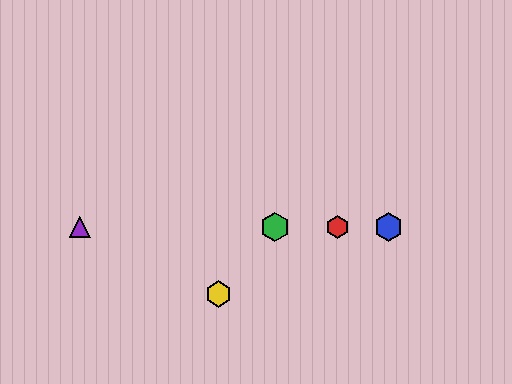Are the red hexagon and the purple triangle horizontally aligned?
Yes, both are at y≈227.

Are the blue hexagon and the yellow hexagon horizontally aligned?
No, the blue hexagon is at y≈227 and the yellow hexagon is at y≈294.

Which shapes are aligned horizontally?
The red hexagon, the blue hexagon, the green hexagon, the purple triangle are aligned horizontally.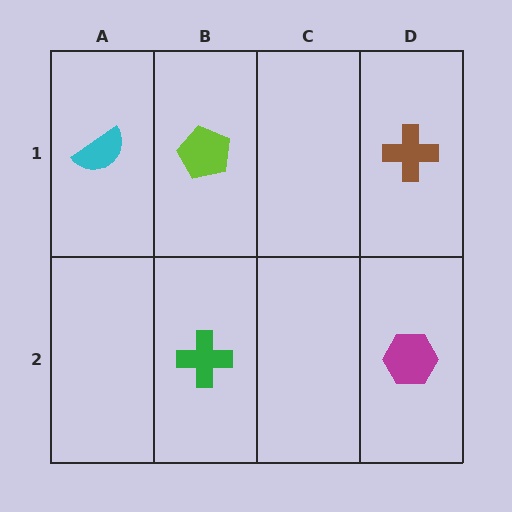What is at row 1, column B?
A lime pentagon.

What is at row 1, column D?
A brown cross.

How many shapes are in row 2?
2 shapes.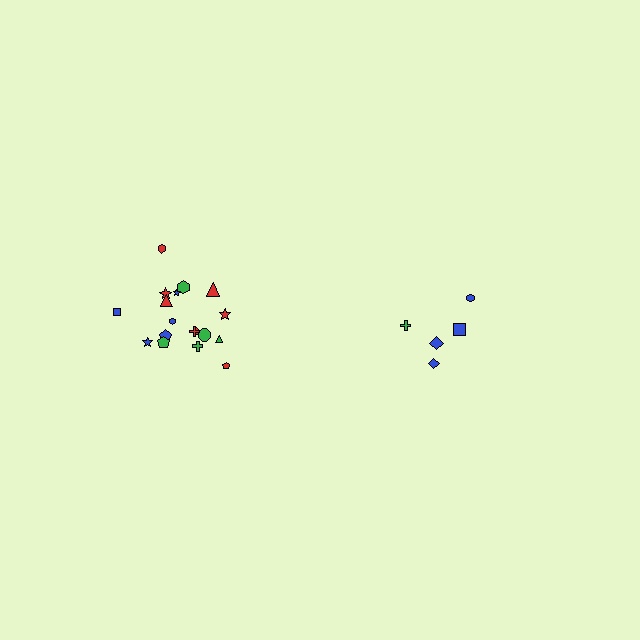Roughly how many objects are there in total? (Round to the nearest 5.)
Roughly 25 objects in total.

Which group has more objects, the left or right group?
The left group.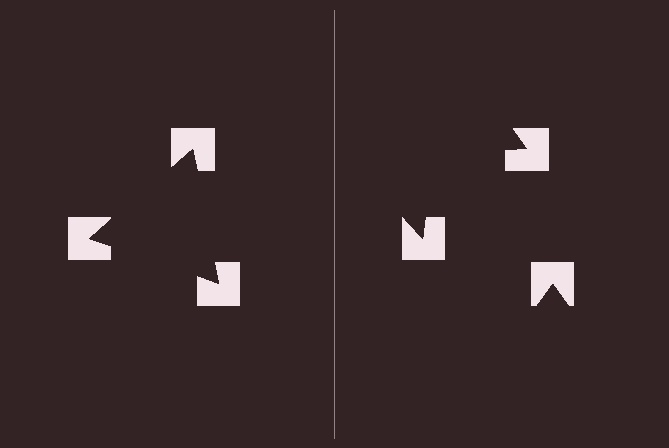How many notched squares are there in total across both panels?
6 — 3 on each side.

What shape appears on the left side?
An illusory triangle.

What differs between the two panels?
The notched squares are positioned identically on both sides; only the wedge orientations differ. On the left they align to a triangle; on the right they are misaligned.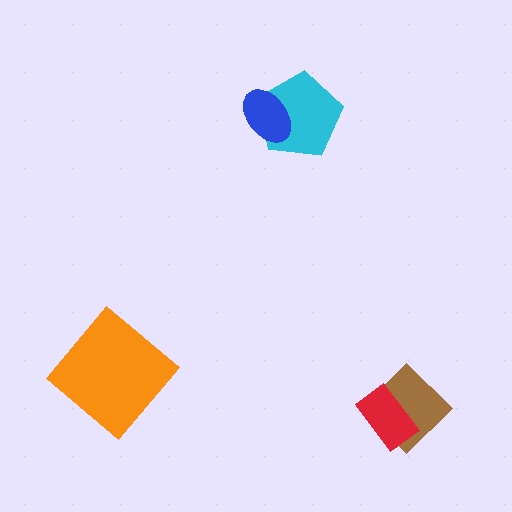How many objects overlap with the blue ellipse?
1 object overlaps with the blue ellipse.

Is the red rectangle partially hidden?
No, no other shape covers it.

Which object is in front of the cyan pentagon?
The blue ellipse is in front of the cyan pentagon.